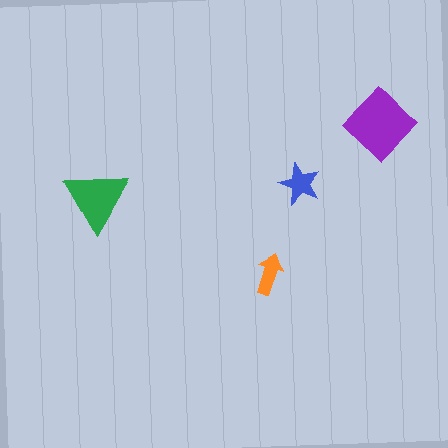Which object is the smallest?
The orange arrow.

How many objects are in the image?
There are 4 objects in the image.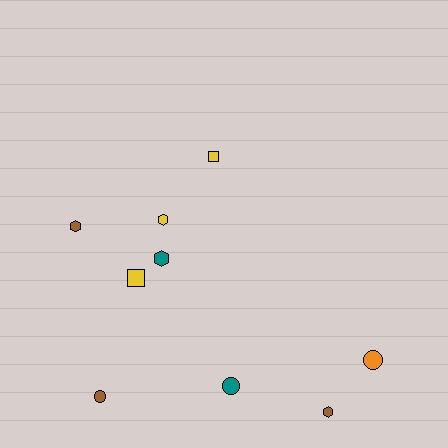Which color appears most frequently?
Brown, with 3 objects.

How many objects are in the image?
There are 9 objects.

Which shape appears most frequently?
Hexagon, with 4 objects.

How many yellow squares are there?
There are 2 yellow squares.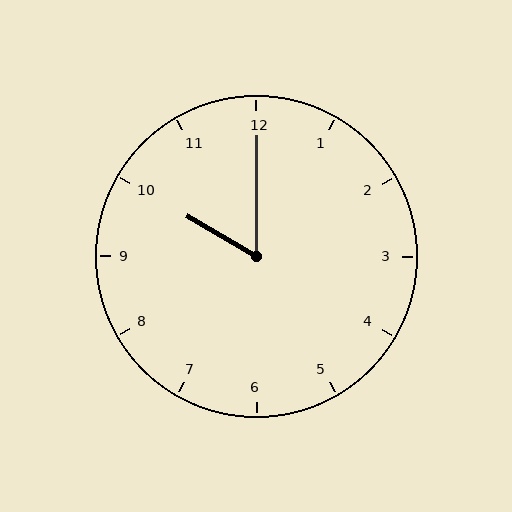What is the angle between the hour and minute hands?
Approximately 60 degrees.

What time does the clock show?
10:00.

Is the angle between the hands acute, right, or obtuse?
It is acute.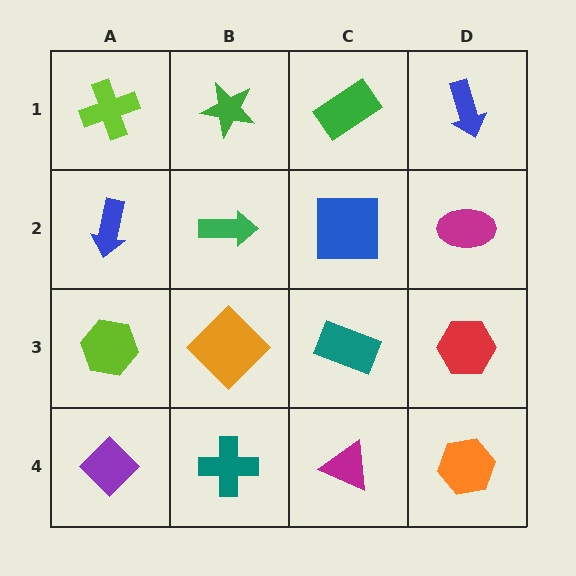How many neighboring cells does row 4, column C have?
3.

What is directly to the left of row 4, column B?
A purple diamond.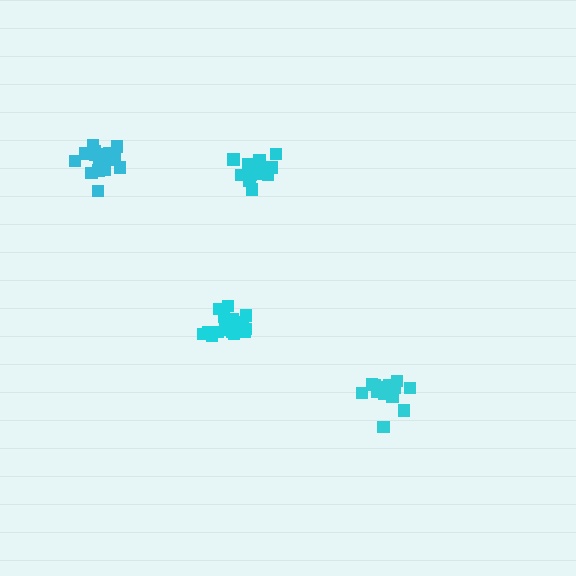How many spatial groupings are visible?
There are 4 spatial groupings.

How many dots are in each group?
Group 1: 19 dots, Group 2: 15 dots, Group 3: 20 dots, Group 4: 16 dots (70 total).